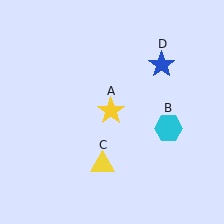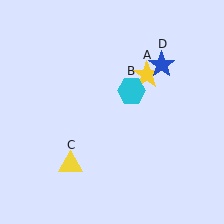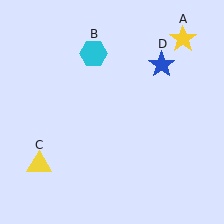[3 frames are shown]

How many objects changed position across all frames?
3 objects changed position: yellow star (object A), cyan hexagon (object B), yellow triangle (object C).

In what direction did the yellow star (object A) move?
The yellow star (object A) moved up and to the right.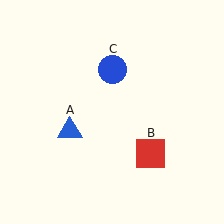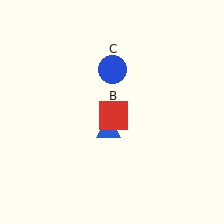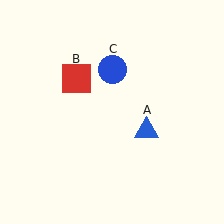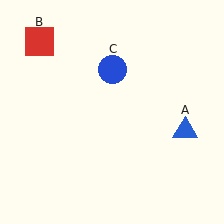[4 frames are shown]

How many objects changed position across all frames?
2 objects changed position: blue triangle (object A), red square (object B).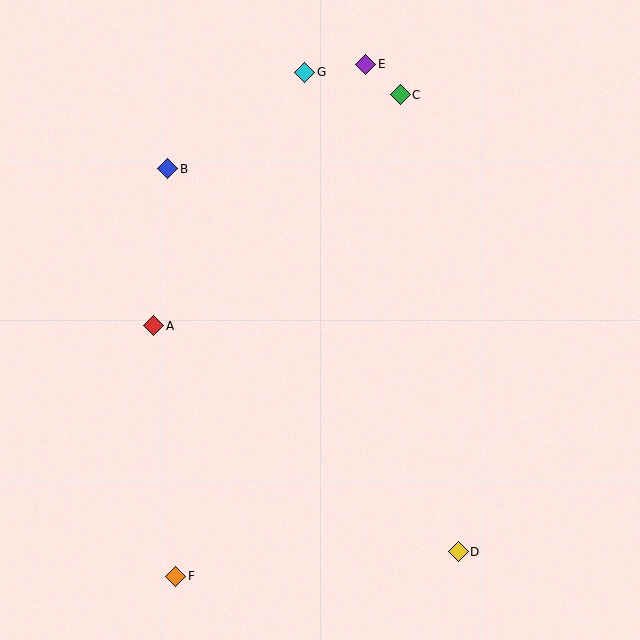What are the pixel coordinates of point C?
Point C is at (400, 95).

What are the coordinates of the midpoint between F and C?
The midpoint between F and C is at (288, 335).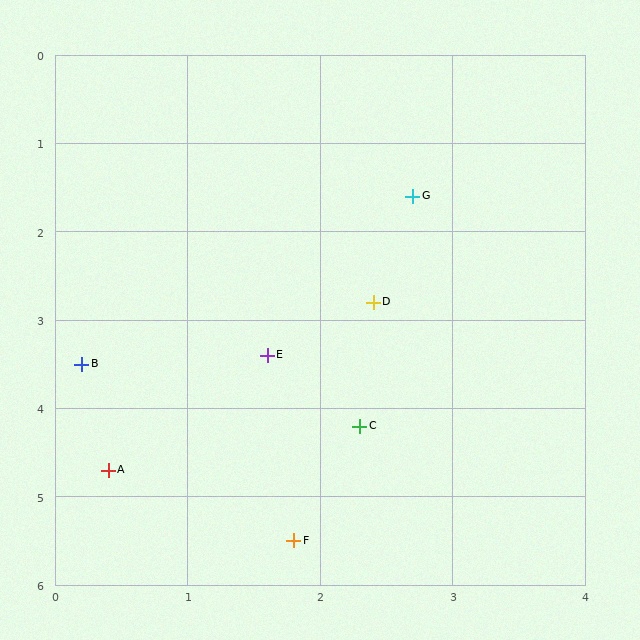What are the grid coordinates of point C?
Point C is at approximately (2.3, 4.2).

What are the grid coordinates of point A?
Point A is at approximately (0.4, 4.7).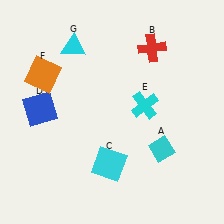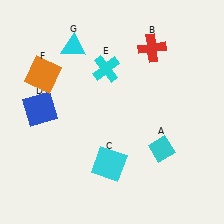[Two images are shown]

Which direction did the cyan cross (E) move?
The cyan cross (E) moved left.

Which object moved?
The cyan cross (E) moved left.